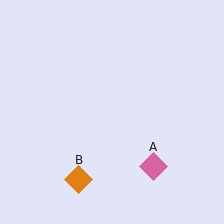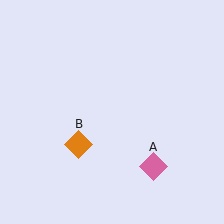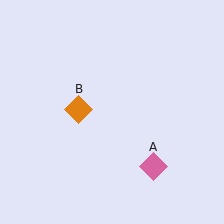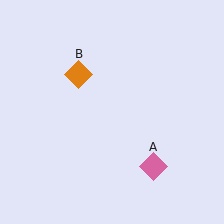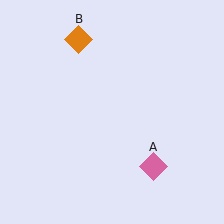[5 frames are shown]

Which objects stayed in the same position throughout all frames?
Pink diamond (object A) remained stationary.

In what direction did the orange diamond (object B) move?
The orange diamond (object B) moved up.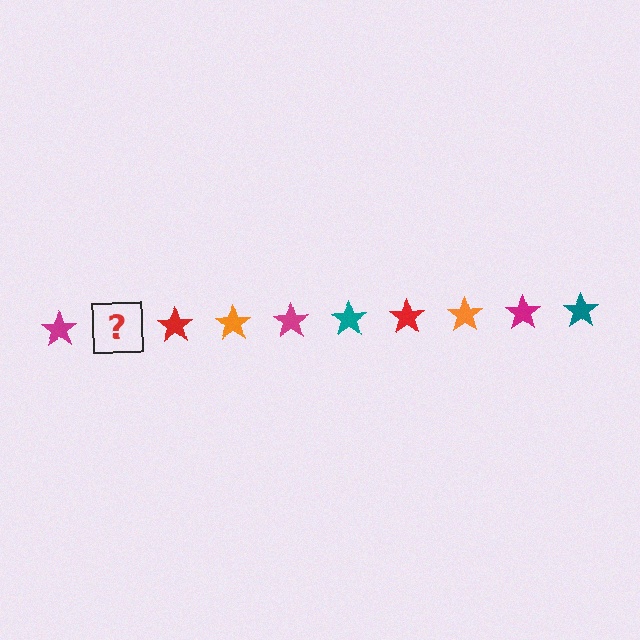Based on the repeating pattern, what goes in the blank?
The blank should be a teal star.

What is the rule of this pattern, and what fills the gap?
The rule is that the pattern cycles through magenta, teal, red, orange stars. The gap should be filled with a teal star.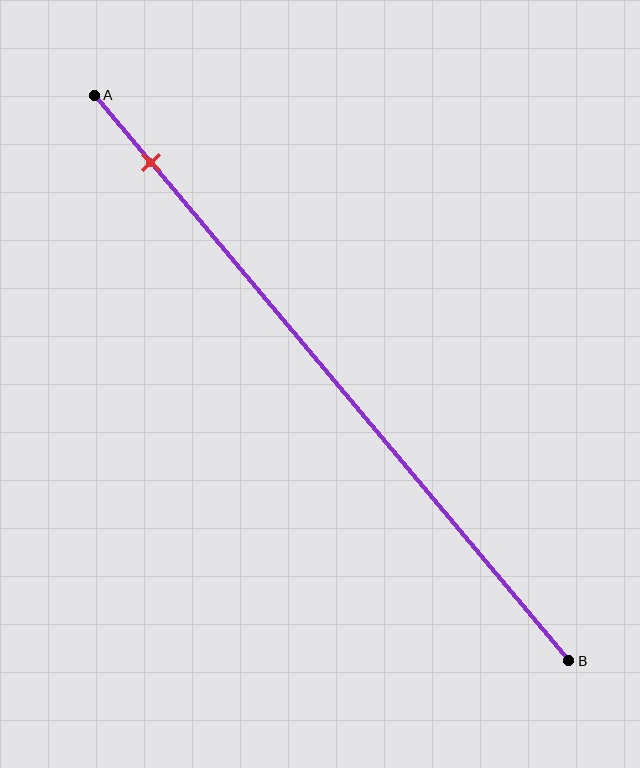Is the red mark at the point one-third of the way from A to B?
No, the mark is at about 10% from A, not at the 33% one-third point.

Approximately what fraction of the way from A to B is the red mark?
The red mark is approximately 10% of the way from A to B.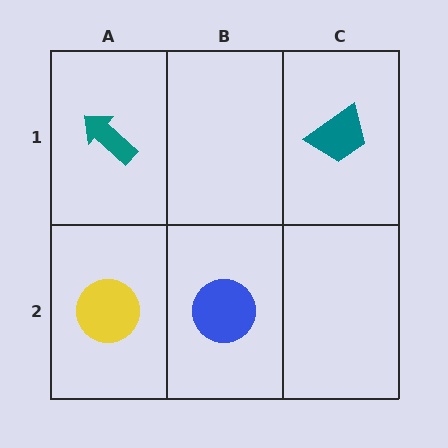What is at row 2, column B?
A blue circle.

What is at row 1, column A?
A teal arrow.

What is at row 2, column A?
A yellow circle.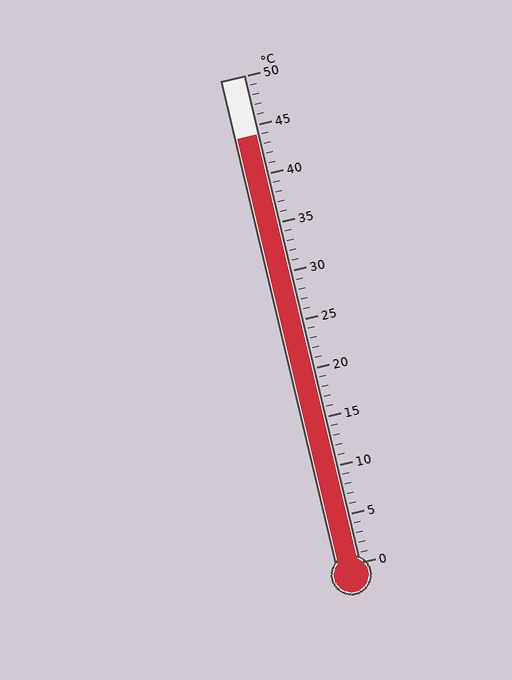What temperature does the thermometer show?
The thermometer shows approximately 44°C.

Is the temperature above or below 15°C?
The temperature is above 15°C.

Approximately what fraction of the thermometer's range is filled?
The thermometer is filled to approximately 90% of its range.